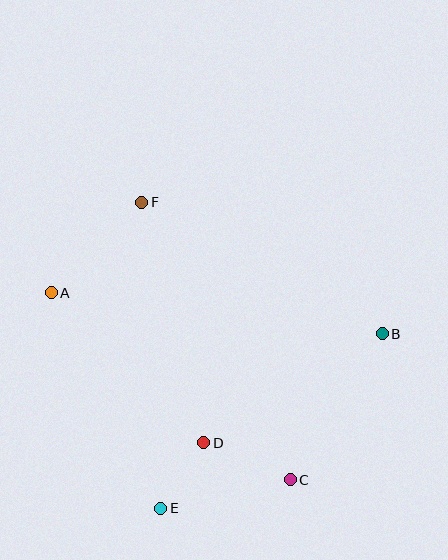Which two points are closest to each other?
Points D and E are closest to each other.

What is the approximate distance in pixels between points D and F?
The distance between D and F is approximately 248 pixels.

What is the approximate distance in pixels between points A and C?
The distance between A and C is approximately 304 pixels.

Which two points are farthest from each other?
Points A and B are farthest from each other.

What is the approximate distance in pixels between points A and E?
The distance between A and E is approximately 242 pixels.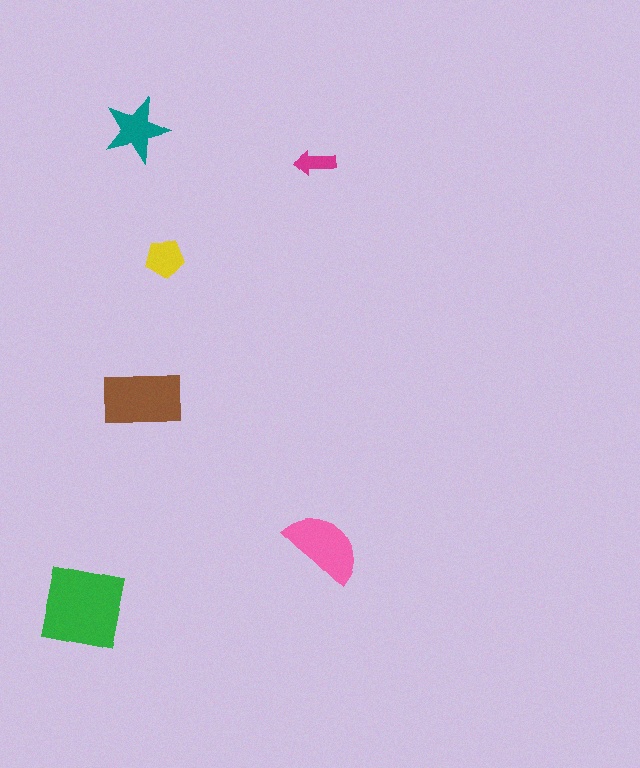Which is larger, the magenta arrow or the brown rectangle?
The brown rectangle.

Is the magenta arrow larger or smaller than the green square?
Smaller.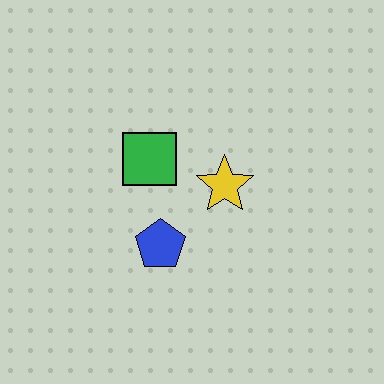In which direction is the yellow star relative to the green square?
The yellow star is to the right of the green square.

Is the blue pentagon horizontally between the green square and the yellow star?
Yes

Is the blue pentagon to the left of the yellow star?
Yes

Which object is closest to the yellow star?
The green square is closest to the yellow star.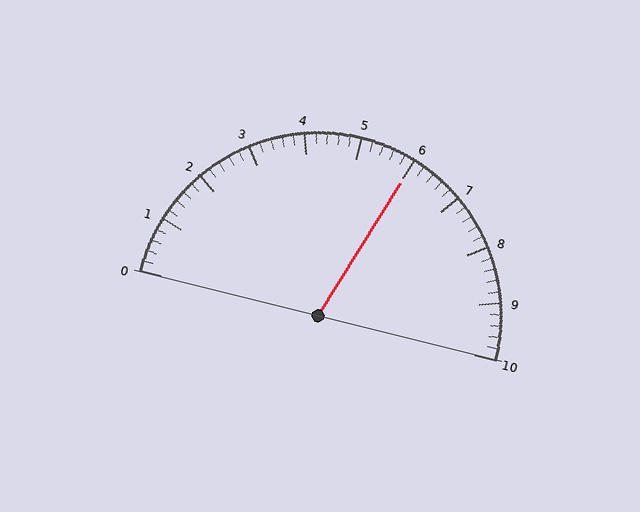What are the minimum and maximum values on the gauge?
The gauge ranges from 0 to 10.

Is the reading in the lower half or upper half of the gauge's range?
The reading is in the upper half of the range (0 to 10).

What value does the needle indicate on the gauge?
The needle indicates approximately 6.0.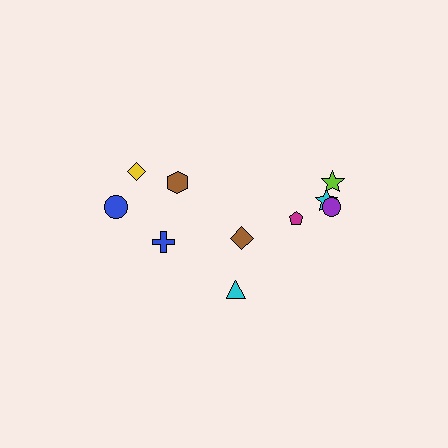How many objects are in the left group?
There are 4 objects.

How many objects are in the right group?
There are 6 objects.